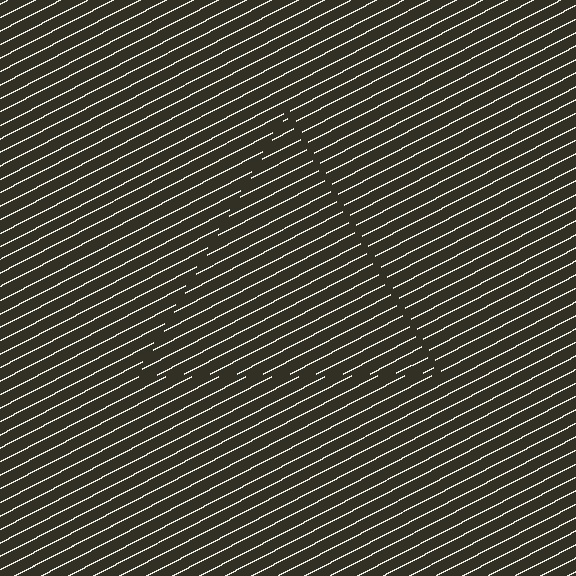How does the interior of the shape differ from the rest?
The interior of the shape contains the same grating, shifted by half a period — the contour is defined by the phase discontinuity where line-ends from the inner and outer gratings abut.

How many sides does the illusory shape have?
3 sides — the line-ends trace a triangle.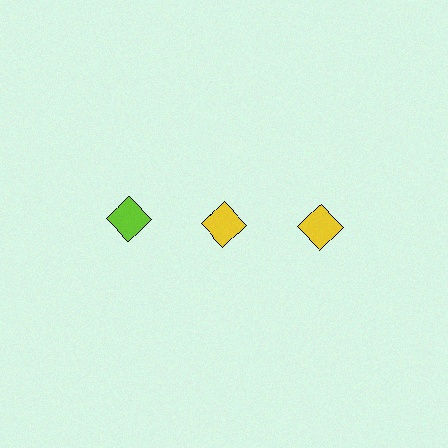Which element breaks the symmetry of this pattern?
The lime diamond in the top row, leftmost column breaks the symmetry. All other shapes are yellow diamonds.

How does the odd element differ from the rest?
It has a different color: lime instead of yellow.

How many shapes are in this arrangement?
There are 3 shapes arranged in a grid pattern.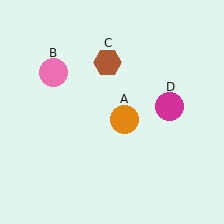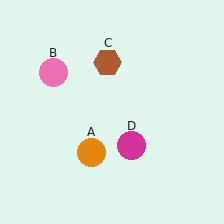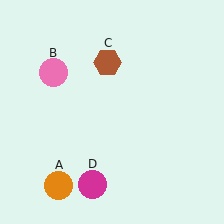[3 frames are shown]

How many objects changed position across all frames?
2 objects changed position: orange circle (object A), magenta circle (object D).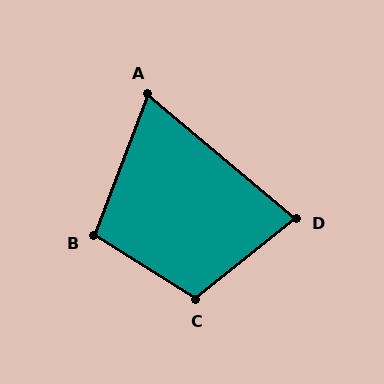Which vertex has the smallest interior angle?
A, at approximately 71 degrees.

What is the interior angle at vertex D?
Approximately 79 degrees (acute).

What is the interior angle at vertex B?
Approximately 101 degrees (obtuse).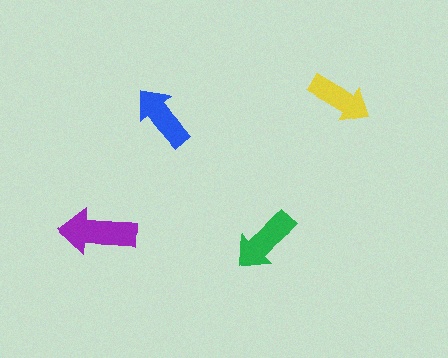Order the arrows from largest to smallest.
the purple one, the green one, the blue one, the yellow one.